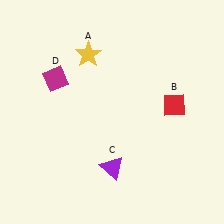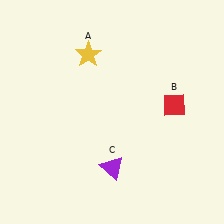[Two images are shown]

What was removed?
The magenta diamond (D) was removed in Image 2.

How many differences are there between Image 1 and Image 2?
There is 1 difference between the two images.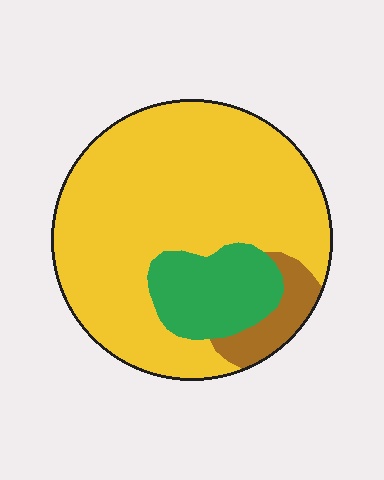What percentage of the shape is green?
Green takes up less than a quarter of the shape.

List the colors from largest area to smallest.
From largest to smallest: yellow, green, brown.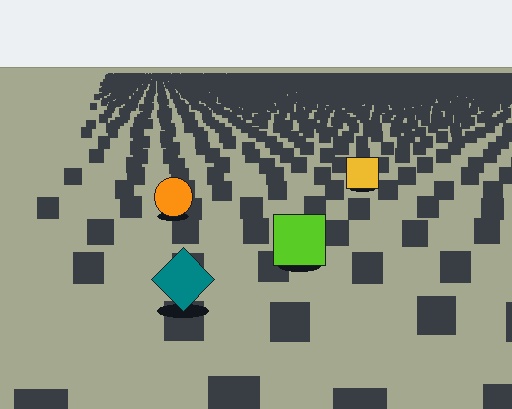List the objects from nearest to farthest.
From nearest to farthest: the teal diamond, the lime square, the orange circle, the yellow square.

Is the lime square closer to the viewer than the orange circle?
Yes. The lime square is closer — you can tell from the texture gradient: the ground texture is coarser near it.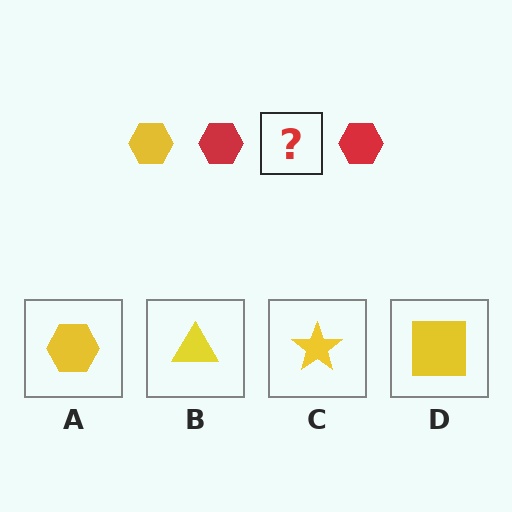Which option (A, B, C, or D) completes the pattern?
A.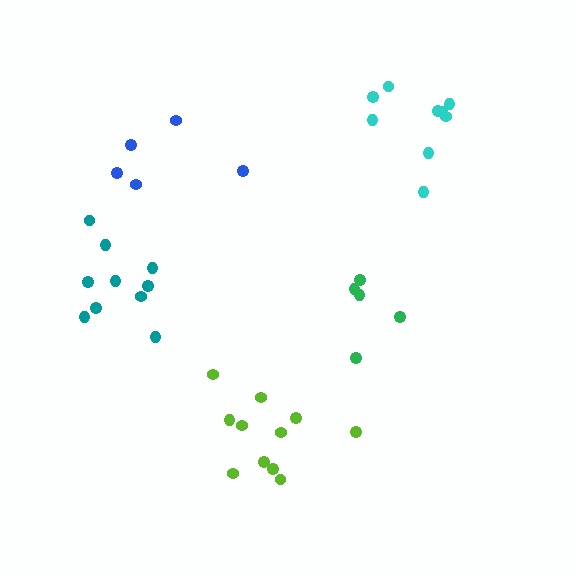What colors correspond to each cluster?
The clusters are colored: green, lime, blue, cyan, teal.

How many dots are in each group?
Group 1: 5 dots, Group 2: 11 dots, Group 3: 5 dots, Group 4: 9 dots, Group 5: 10 dots (40 total).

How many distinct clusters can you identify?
There are 5 distinct clusters.